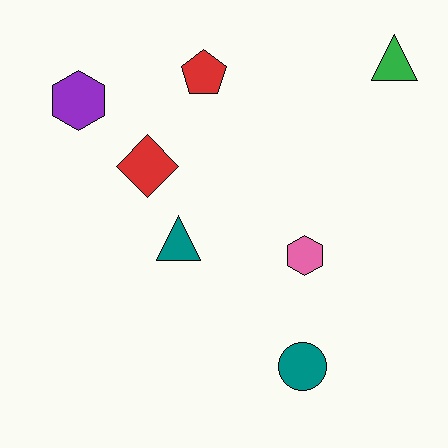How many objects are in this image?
There are 7 objects.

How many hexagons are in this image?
There are 2 hexagons.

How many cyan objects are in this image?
There are no cyan objects.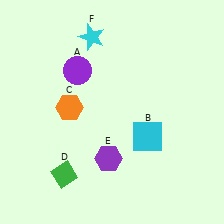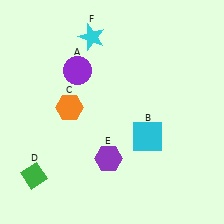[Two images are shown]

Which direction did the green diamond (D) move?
The green diamond (D) moved left.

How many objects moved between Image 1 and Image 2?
1 object moved between the two images.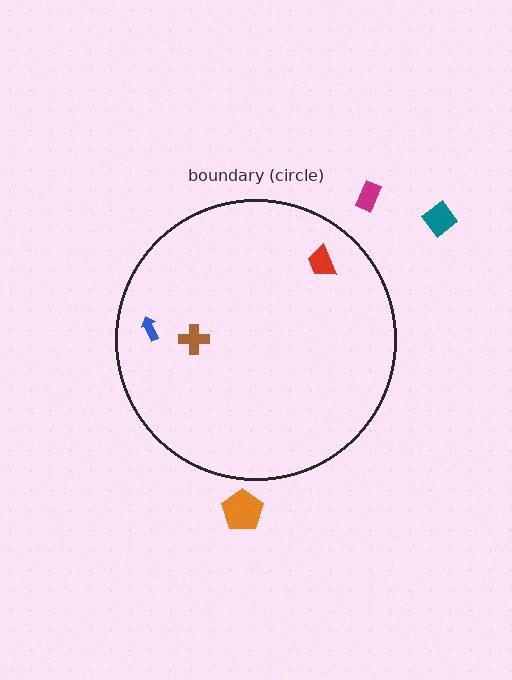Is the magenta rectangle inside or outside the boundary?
Outside.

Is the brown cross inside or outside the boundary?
Inside.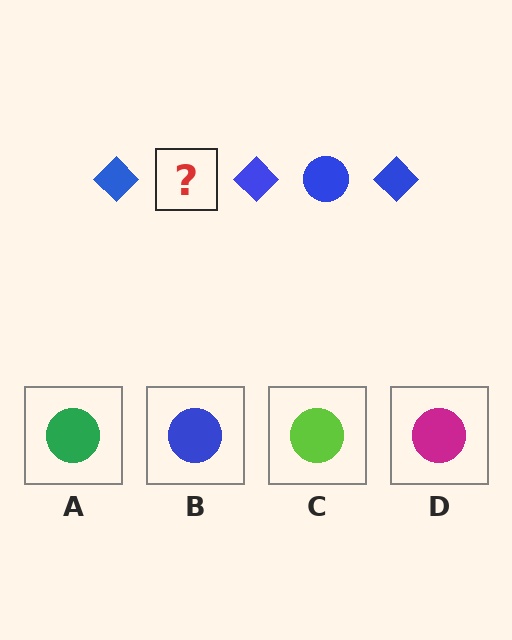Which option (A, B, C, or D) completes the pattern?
B.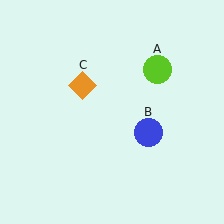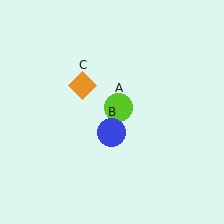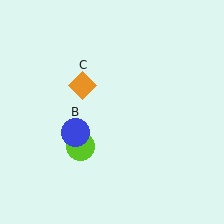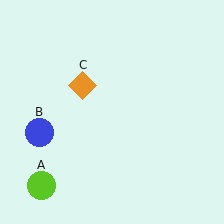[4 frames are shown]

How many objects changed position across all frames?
2 objects changed position: lime circle (object A), blue circle (object B).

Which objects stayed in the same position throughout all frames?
Orange diamond (object C) remained stationary.